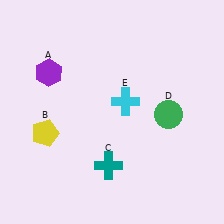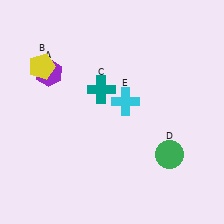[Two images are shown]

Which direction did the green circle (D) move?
The green circle (D) moved down.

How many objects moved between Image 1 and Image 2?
3 objects moved between the two images.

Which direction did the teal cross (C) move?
The teal cross (C) moved up.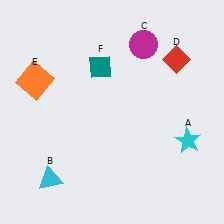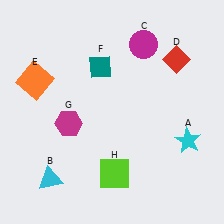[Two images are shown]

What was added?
A magenta hexagon (G), a lime square (H) were added in Image 2.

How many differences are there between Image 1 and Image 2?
There are 2 differences between the two images.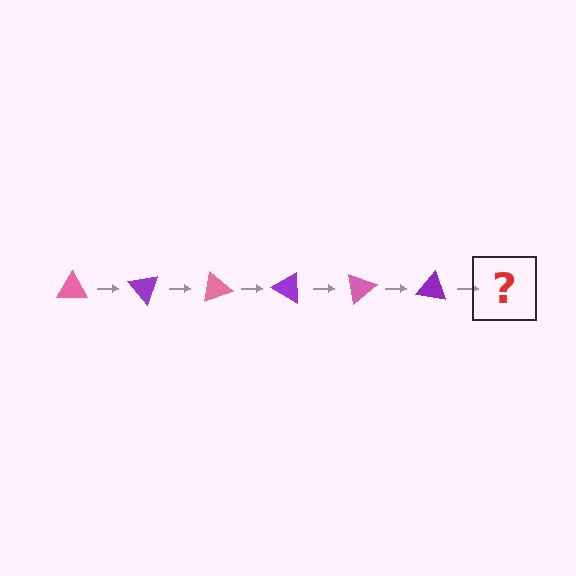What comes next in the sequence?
The next element should be a pink triangle, rotated 300 degrees from the start.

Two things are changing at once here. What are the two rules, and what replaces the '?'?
The two rules are that it rotates 50 degrees each step and the color cycles through pink and purple. The '?' should be a pink triangle, rotated 300 degrees from the start.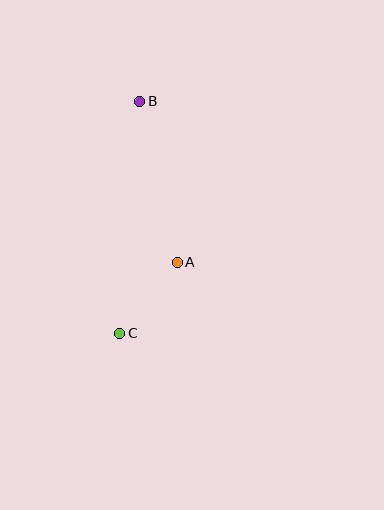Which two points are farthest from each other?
Points B and C are farthest from each other.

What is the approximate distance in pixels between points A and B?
The distance between A and B is approximately 166 pixels.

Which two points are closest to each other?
Points A and C are closest to each other.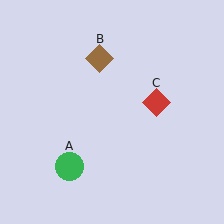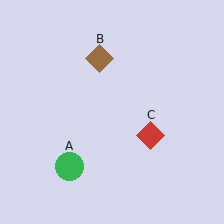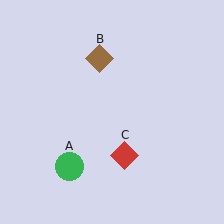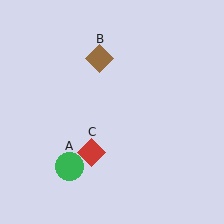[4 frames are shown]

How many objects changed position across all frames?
1 object changed position: red diamond (object C).